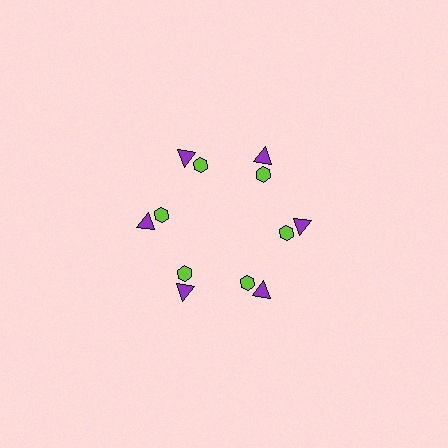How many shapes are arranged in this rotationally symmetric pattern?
There are 12 shapes, arranged in 6 groups of 2.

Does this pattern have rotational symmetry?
Yes, this pattern has 6-fold rotational symmetry. It looks the same after rotating 60 degrees around the center.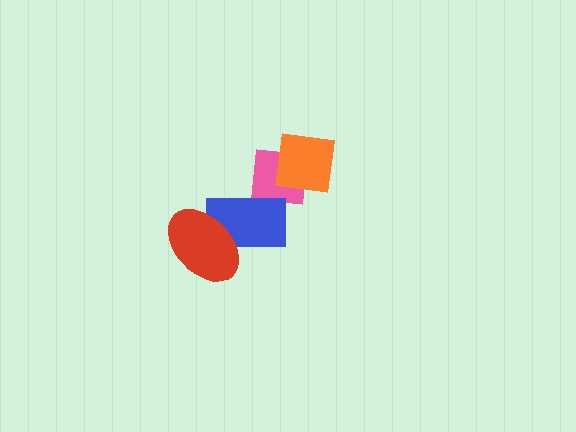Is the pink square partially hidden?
Yes, it is partially covered by another shape.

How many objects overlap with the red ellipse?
1 object overlaps with the red ellipse.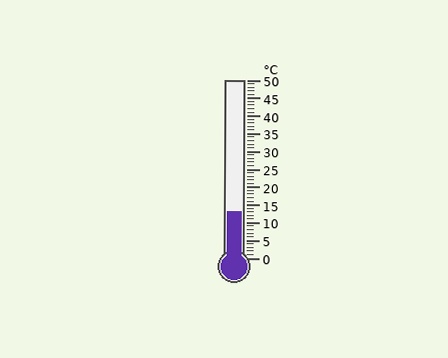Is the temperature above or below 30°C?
The temperature is below 30°C.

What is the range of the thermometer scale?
The thermometer scale ranges from 0°C to 50°C.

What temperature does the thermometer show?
The thermometer shows approximately 13°C.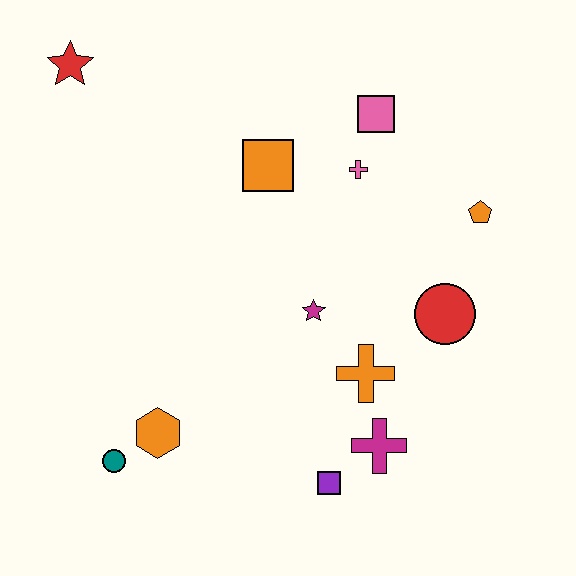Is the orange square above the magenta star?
Yes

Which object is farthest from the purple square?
The red star is farthest from the purple square.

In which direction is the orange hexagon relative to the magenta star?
The orange hexagon is to the left of the magenta star.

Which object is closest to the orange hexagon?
The teal circle is closest to the orange hexagon.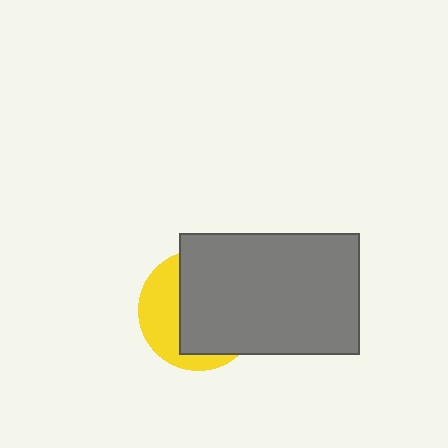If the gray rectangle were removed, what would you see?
You would see the complete yellow circle.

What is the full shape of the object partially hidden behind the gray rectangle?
The partially hidden object is a yellow circle.